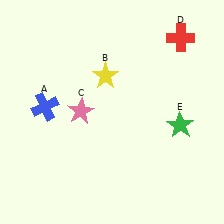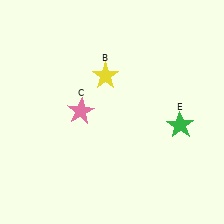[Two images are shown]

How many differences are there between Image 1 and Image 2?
There are 2 differences between the two images.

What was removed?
The blue cross (A), the red cross (D) were removed in Image 2.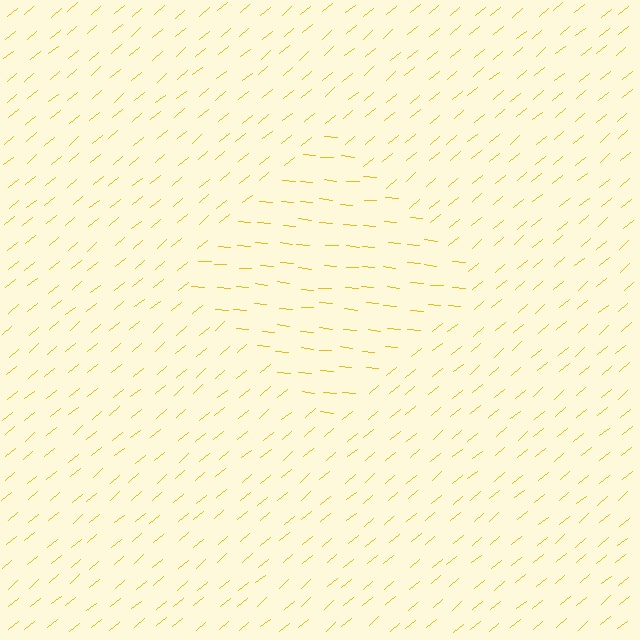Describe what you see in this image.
The image is filled with small yellow line segments. A diamond region in the image has lines oriented differently from the surrounding lines, creating a visible texture boundary.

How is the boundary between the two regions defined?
The boundary is defined purely by a change in line orientation (approximately 45 degrees difference). All lines are the same color and thickness.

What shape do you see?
I see a diamond.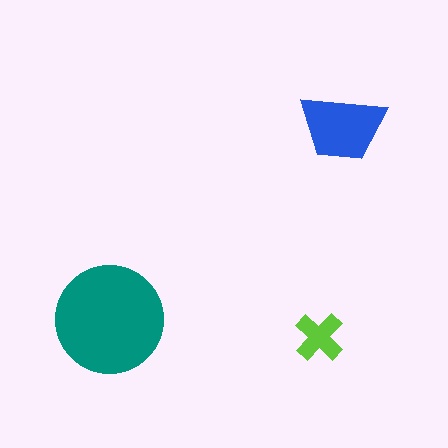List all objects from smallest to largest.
The lime cross, the blue trapezoid, the teal circle.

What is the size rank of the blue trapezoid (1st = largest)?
2nd.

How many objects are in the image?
There are 3 objects in the image.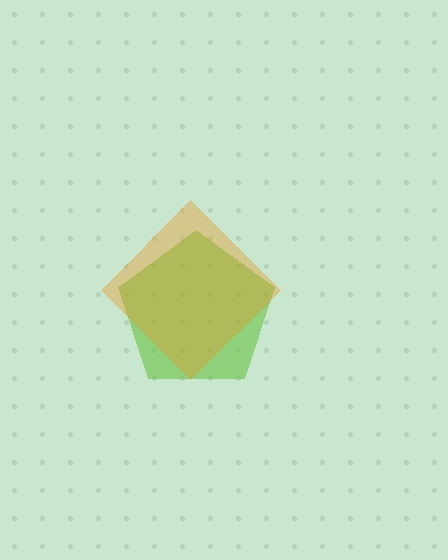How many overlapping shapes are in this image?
There are 2 overlapping shapes in the image.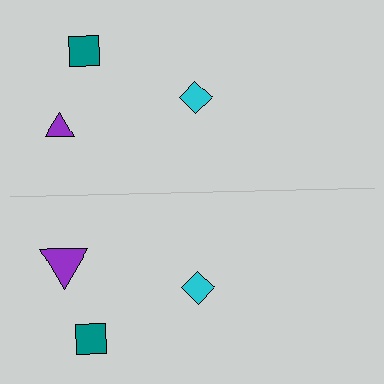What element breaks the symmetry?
The purple triangle on the bottom side has a different size than its mirror counterpart.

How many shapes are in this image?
There are 6 shapes in this image.